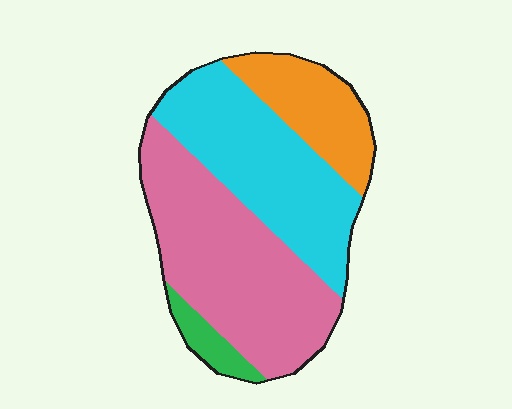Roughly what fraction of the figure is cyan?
Cyan takes up about one third (1/3) of the figure.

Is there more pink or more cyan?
Pink.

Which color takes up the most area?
Pink, at roughly 45%.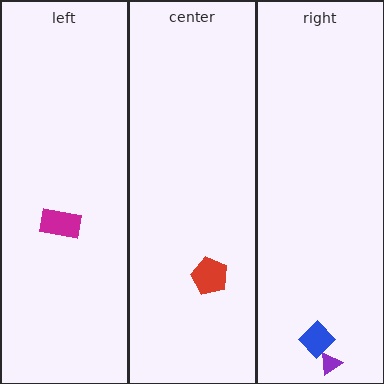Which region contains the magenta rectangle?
The left region.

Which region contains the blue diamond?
The right region.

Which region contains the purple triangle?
The right region.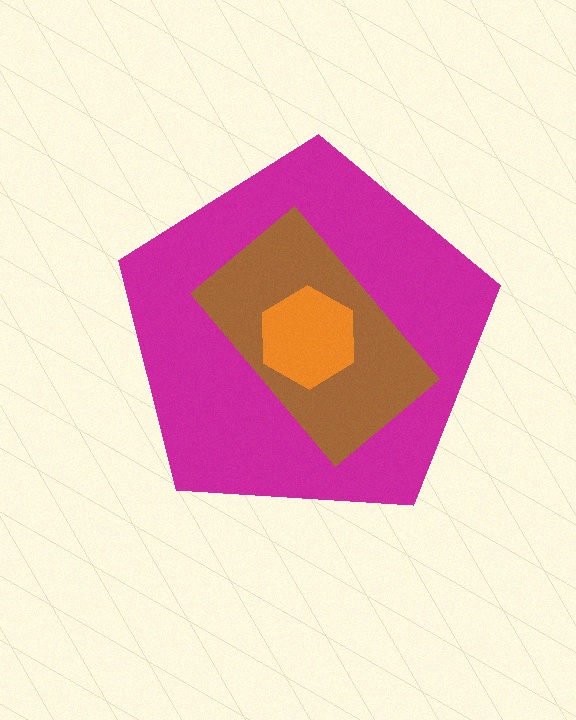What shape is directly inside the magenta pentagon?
The brown rectangle.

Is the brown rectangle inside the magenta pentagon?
Yes.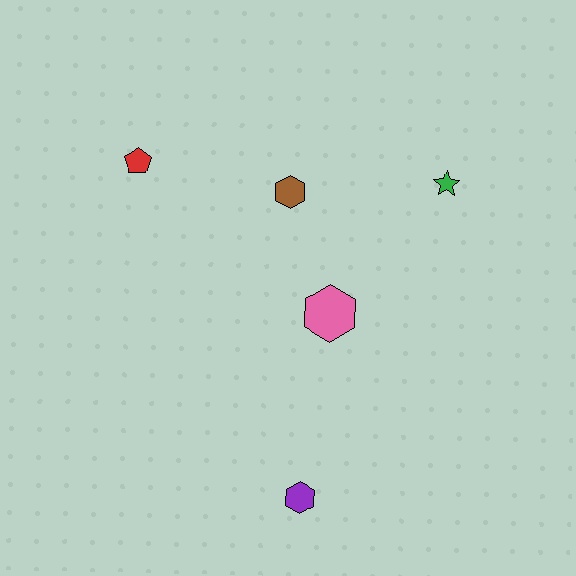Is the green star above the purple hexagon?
Yes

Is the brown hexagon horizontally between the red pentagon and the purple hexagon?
Yes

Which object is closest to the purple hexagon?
The pink hexagon is closest to the purple hexagon.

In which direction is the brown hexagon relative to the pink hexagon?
The brown hexagon is above the pink hexagon.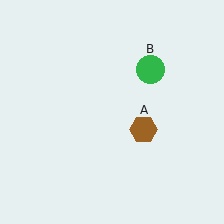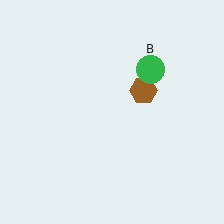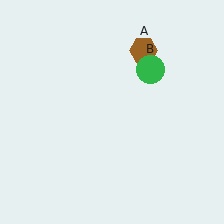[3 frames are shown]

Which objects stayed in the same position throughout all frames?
Green circle (object B) remained stationary.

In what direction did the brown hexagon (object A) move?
The brown hexagon (object A) moved up.